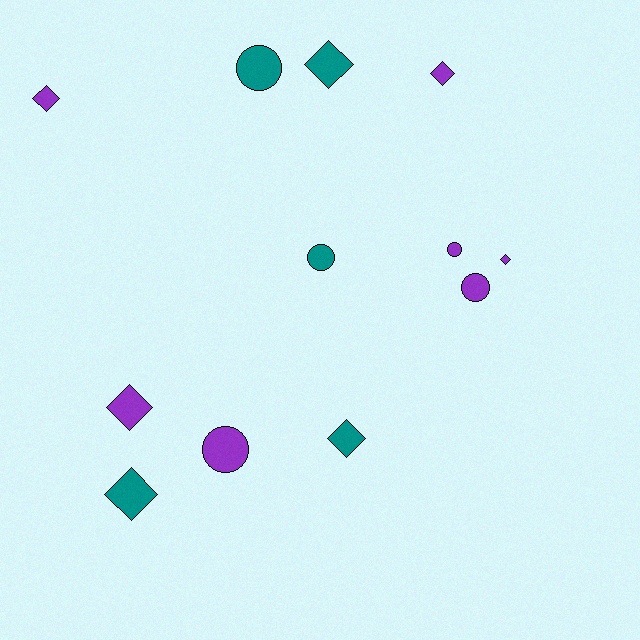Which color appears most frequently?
Purple, with 7 objects.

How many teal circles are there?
There are 2 teal circles.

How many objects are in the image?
There are 12 objects.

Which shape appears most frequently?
Diamond, with 7 objects.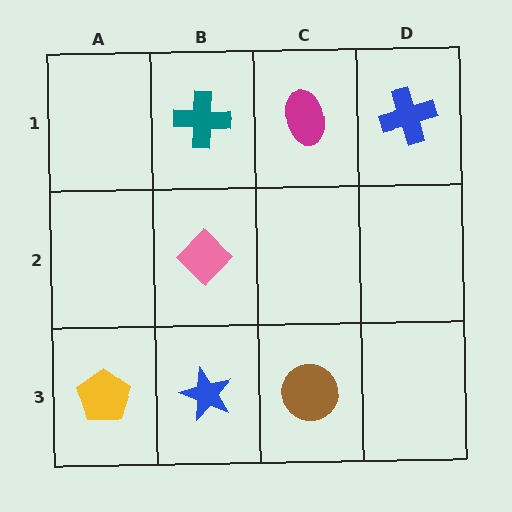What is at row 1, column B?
A teal cross.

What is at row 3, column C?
A brown circle.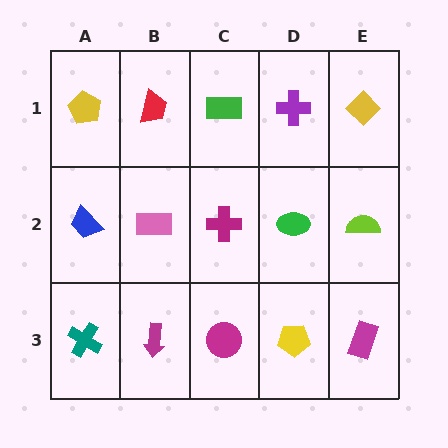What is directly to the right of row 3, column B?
A magenta circle.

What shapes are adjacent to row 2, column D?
A purple cross (row 1, column D), a yellow pentagon (row 3, column D), a magenta cross (row 2, column C), a lime semicircle (row 2, column E).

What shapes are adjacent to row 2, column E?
A yellow diamond (row 1, column E), a magenta rectangle (row 3, column E), a green ellipse (row 2, column D).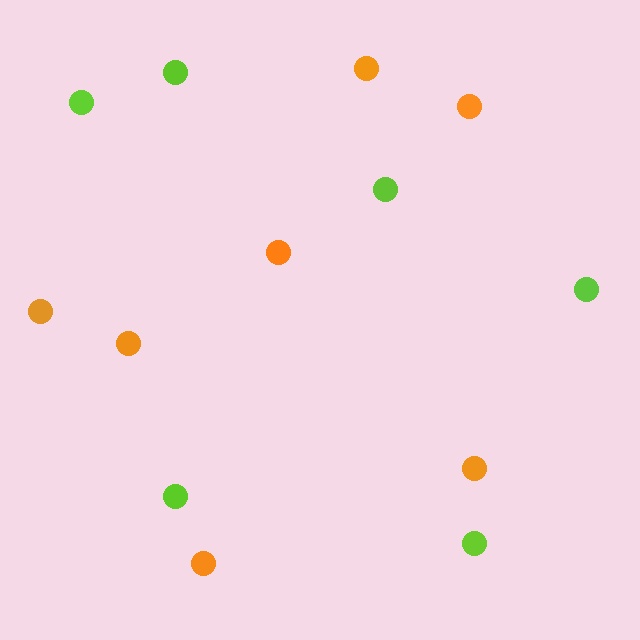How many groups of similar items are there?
There are 2 groups: one group of orange circles (7) and one group of lime circles (6).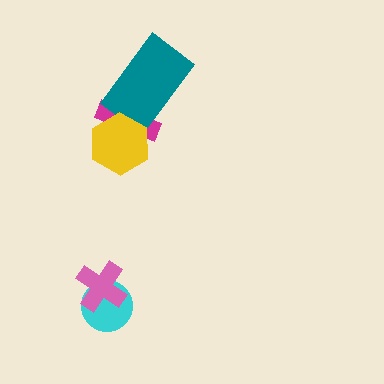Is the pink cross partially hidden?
No, no other shape covers it.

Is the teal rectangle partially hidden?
Yes, it is partially covered by another shape.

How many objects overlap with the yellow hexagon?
2 objects overlap with the yellow hexagon.